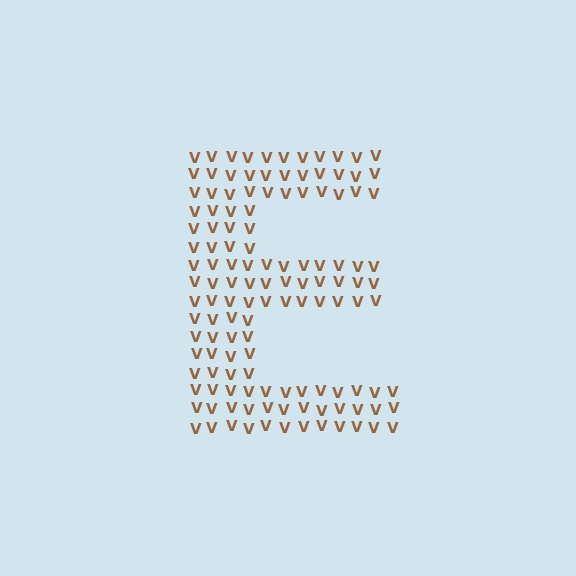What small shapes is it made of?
It is made of small letter V's.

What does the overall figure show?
The overall figure shows the letter E.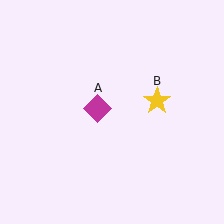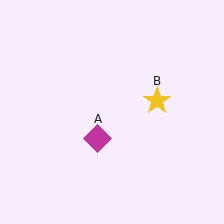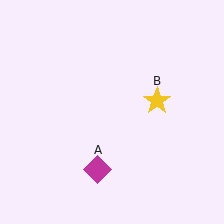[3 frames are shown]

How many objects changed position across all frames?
1 object changed position: magenta diamond (object A).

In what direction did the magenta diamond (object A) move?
The magenta diamond (object A) moved down.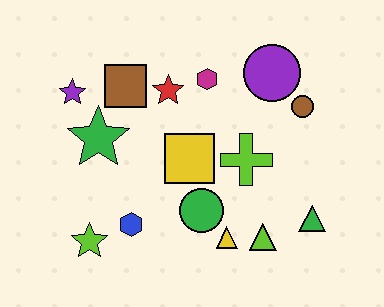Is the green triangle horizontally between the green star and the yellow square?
No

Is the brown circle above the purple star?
No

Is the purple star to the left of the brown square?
Yes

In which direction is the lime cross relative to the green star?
The lime cross is to the right of the green star.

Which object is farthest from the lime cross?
The purple star is farthest from the lime cross.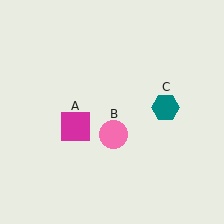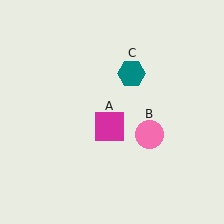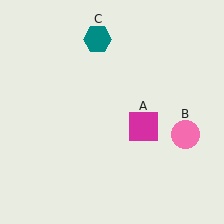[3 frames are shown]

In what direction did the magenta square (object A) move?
The magenta square (object A) moved right.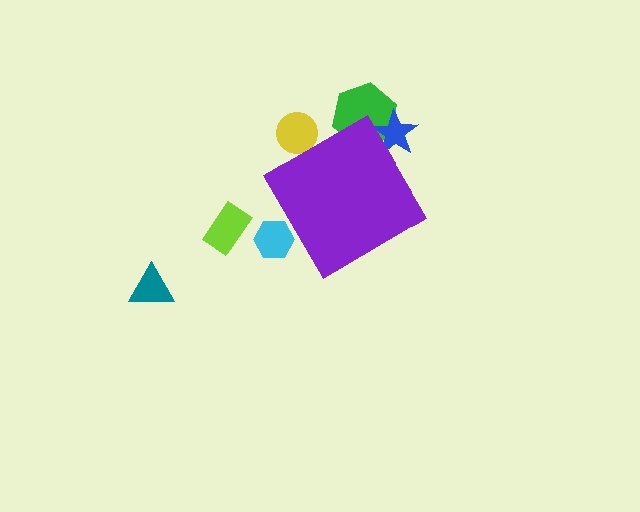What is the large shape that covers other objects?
A purple diamond.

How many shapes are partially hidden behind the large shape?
4 shapes are partially hidden.